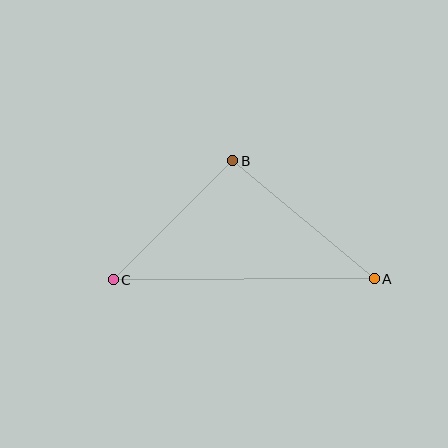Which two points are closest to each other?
Points B and C are closest to each other.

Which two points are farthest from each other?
Points A and C are farthest from each other.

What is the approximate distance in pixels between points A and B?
The distance between A and B is approximately 185 pixels.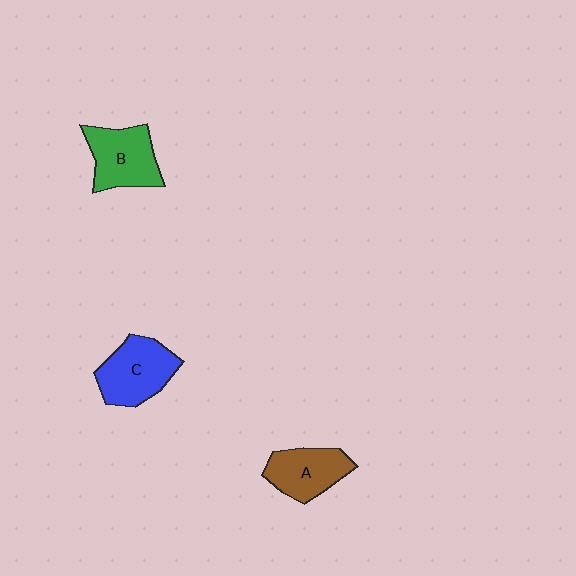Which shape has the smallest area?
Shape A (brown).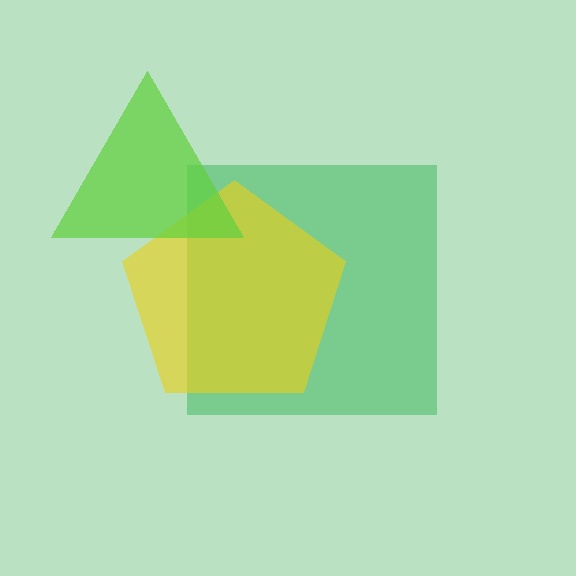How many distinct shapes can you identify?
There are 3 distinct shapes: a green square, a yellow pentagon, a lime triangle.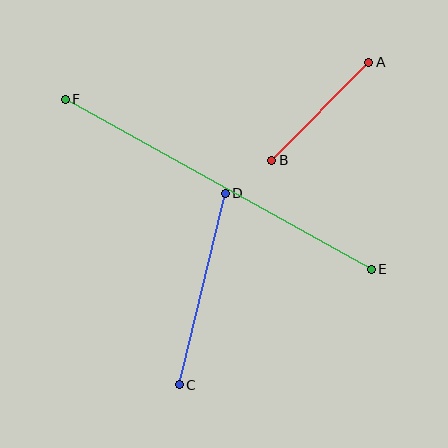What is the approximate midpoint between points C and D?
The midpoint is at approximately (202, 289) pixels.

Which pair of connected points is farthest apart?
Points E and F are farthest apart.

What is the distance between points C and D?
The distance is approximately 197 pixels.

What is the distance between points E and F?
The distance is approximately 350 pixels.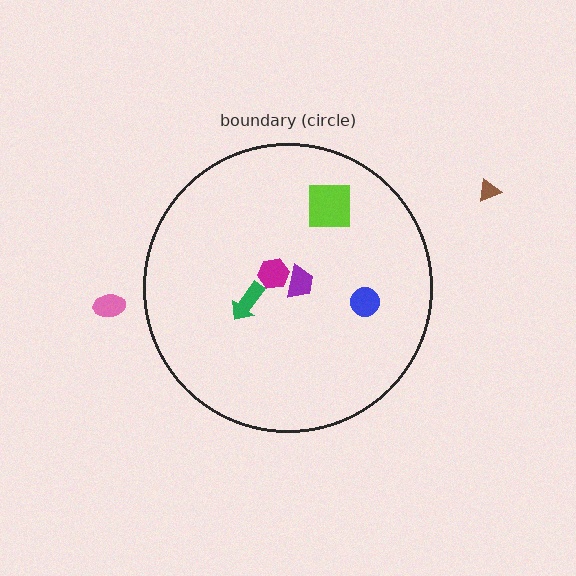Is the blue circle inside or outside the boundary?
Inside.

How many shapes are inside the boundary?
5 inside, 2 outside.